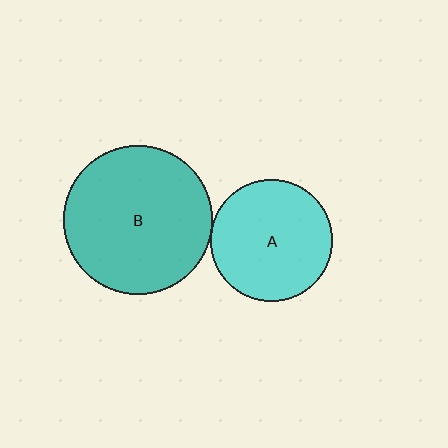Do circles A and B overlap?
Yes.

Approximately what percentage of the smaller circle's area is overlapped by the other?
Approximately 5%.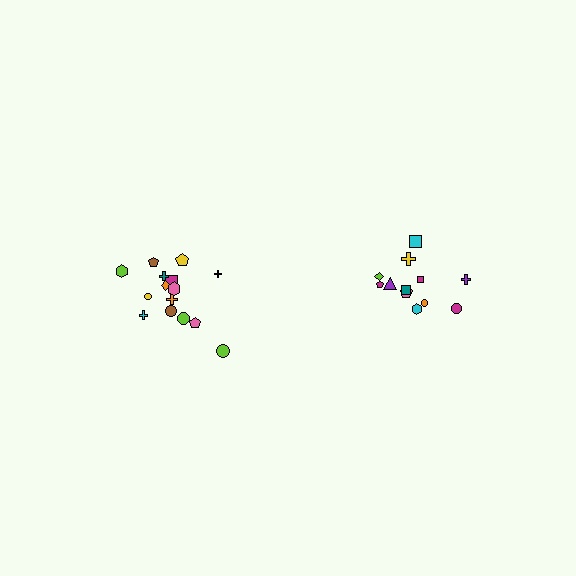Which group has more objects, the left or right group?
The left group.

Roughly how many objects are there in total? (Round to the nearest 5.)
Roughly 25 objects in total.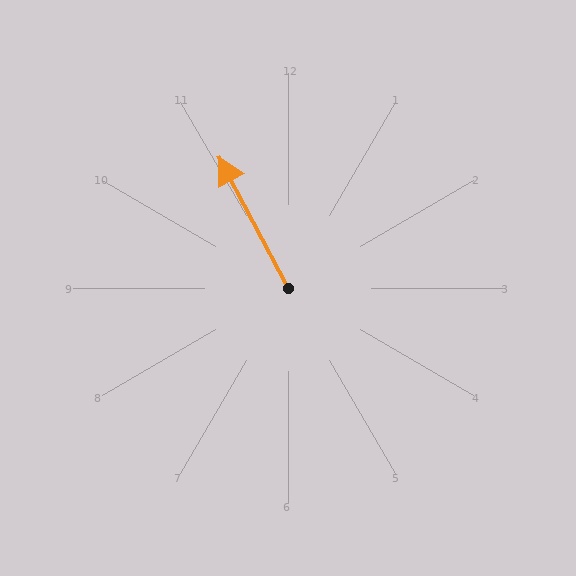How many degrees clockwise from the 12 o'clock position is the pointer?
Approximately 332 degrees.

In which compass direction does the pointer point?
Northwest.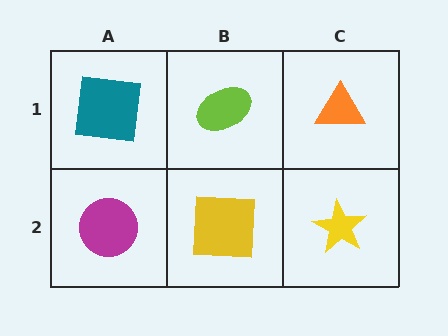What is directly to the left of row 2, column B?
A magenta circle.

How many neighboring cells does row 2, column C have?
2.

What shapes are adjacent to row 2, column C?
An orange triangle (row 1, column C), a yellow square (row 2, column B).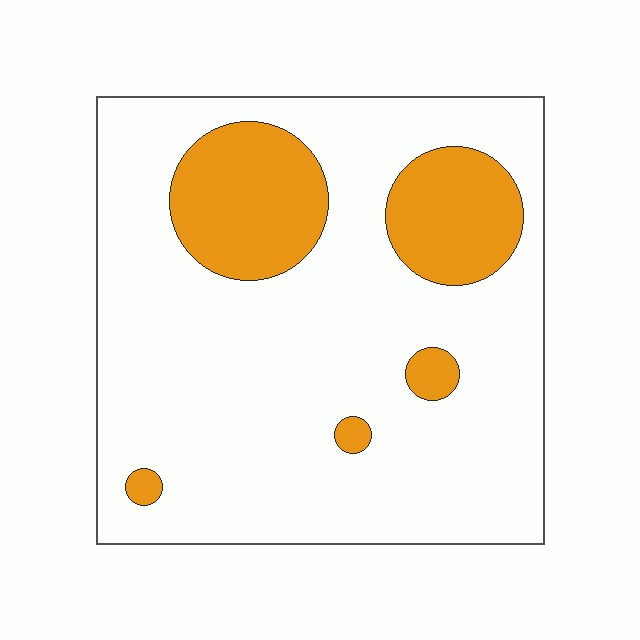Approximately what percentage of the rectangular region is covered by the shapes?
Approximately 20%.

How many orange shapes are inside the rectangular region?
5.